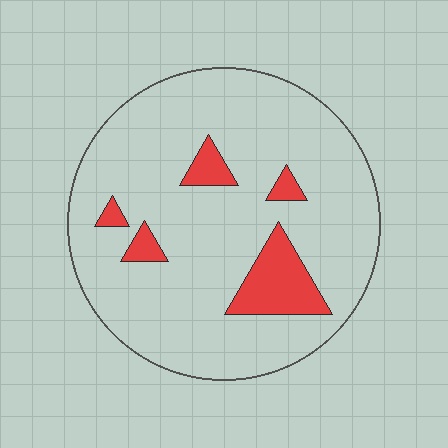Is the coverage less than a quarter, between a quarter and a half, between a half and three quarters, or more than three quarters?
Less than a quarter.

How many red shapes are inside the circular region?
5.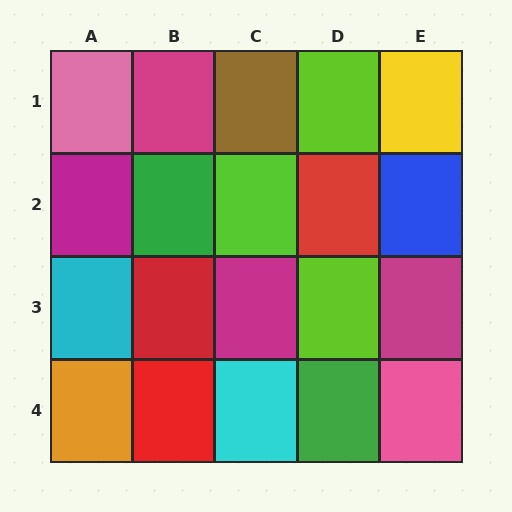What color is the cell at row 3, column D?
Lime.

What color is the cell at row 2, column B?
Green.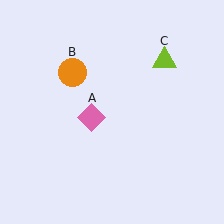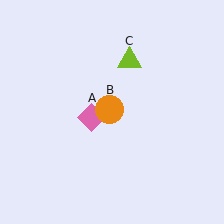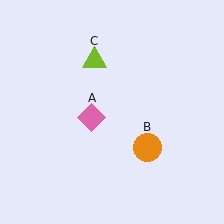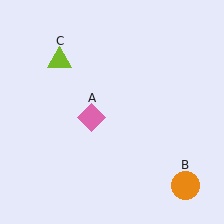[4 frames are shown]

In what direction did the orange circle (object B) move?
The orange circle (object B) moved down and to the right.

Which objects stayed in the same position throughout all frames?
Pink diamond (object A) remained stationary.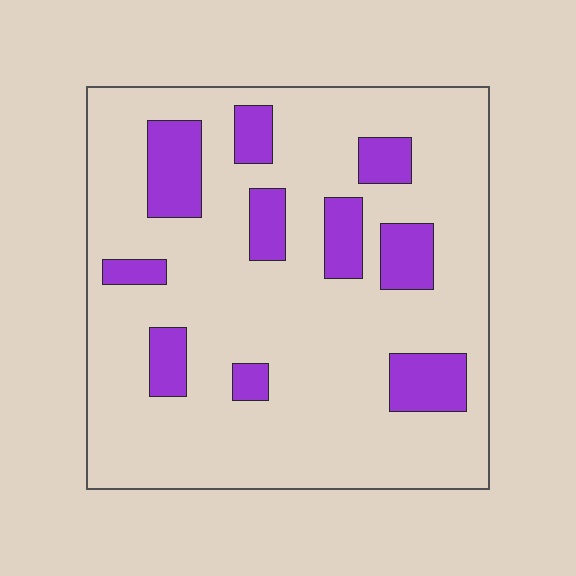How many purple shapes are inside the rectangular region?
10.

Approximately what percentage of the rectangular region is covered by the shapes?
Approximately 20%.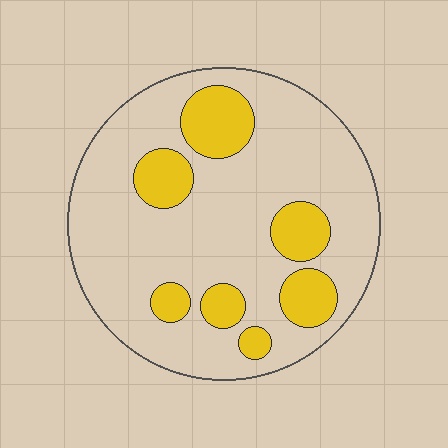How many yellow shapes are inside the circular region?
7.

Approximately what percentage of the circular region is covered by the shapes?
Approximately 20%.